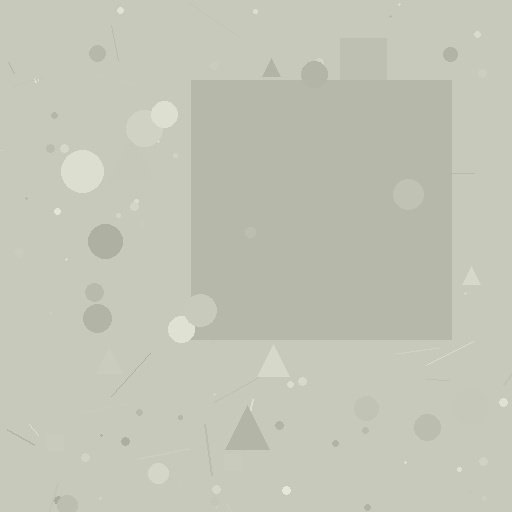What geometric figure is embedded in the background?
A square is embedded in the background.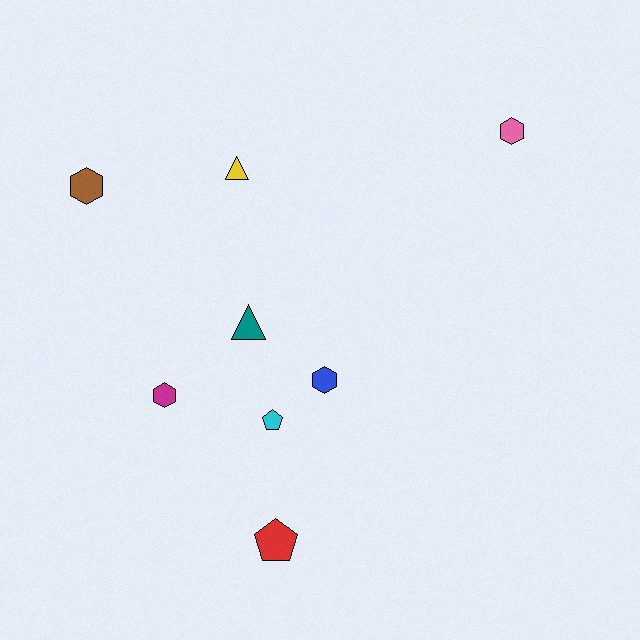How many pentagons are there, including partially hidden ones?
There are 2 pentagons.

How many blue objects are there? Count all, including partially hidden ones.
There is 1 blue object.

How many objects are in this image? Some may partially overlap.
There are 8 objects.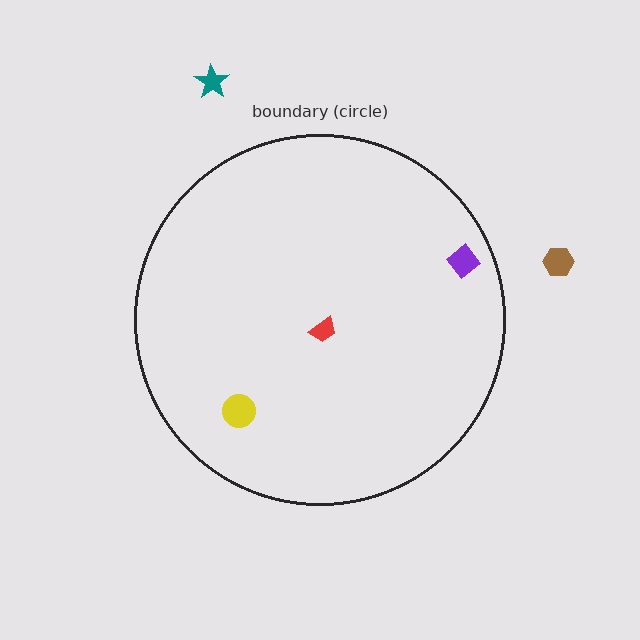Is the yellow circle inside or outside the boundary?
Inside.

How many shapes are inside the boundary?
3 inside, 2 outside.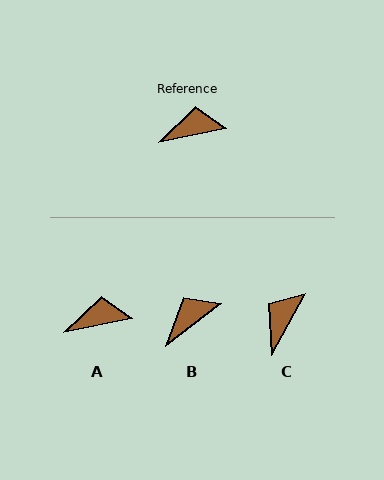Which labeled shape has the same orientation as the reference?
A.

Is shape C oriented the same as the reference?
No, it is off by about 49 degrees.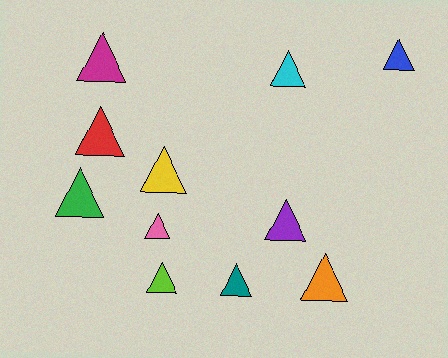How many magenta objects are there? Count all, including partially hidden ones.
There is 1 magenta object.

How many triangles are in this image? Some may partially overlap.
There are 11 triangles.